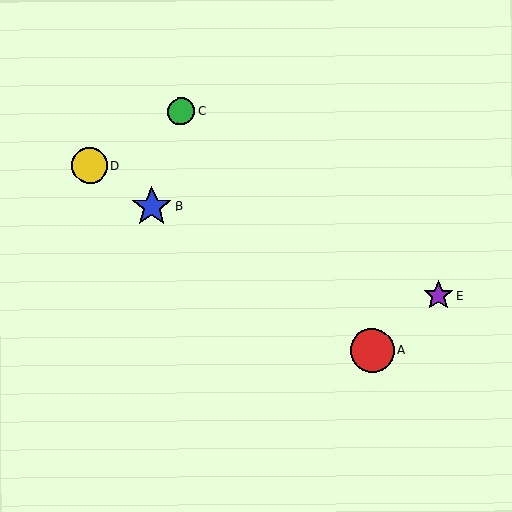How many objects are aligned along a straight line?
3 objects (A, B, D) are aligned along a straight line.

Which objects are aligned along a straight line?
Objects A, B, D are aligned along a straight line.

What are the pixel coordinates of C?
Object C is at (181, 112).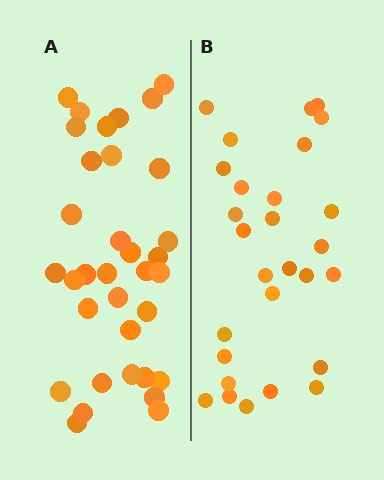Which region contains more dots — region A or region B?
Region A (the left region) has more dots.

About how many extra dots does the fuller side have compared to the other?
Region A has about 6 more dots than region B.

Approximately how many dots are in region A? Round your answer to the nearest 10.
About 30 dots. (The exact count is 34, which rounds to 30.)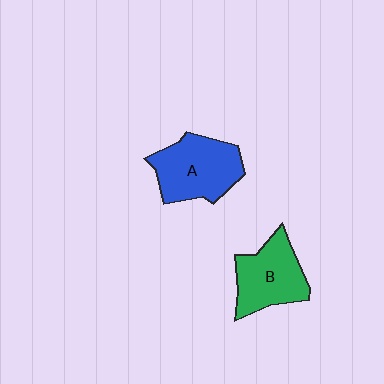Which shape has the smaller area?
Shape B (green).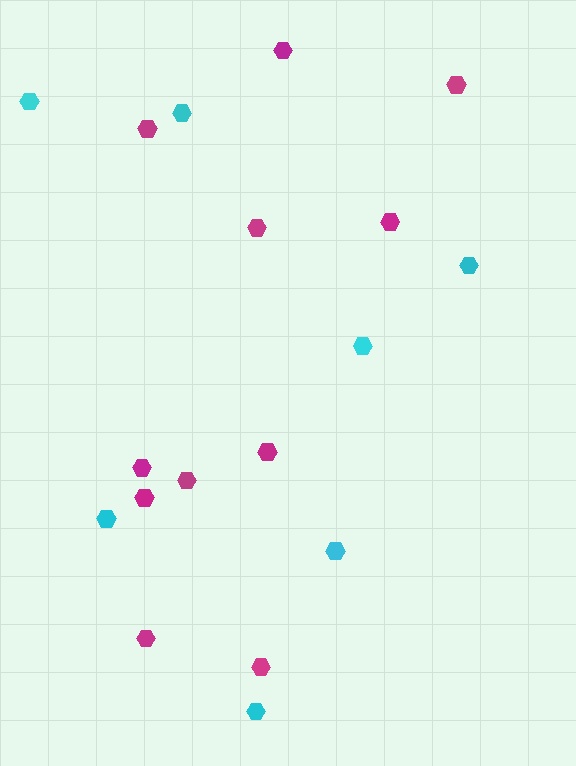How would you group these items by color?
There are 2 groups: one group of magenta hexagons (11) and one group of cyan hexagons (7).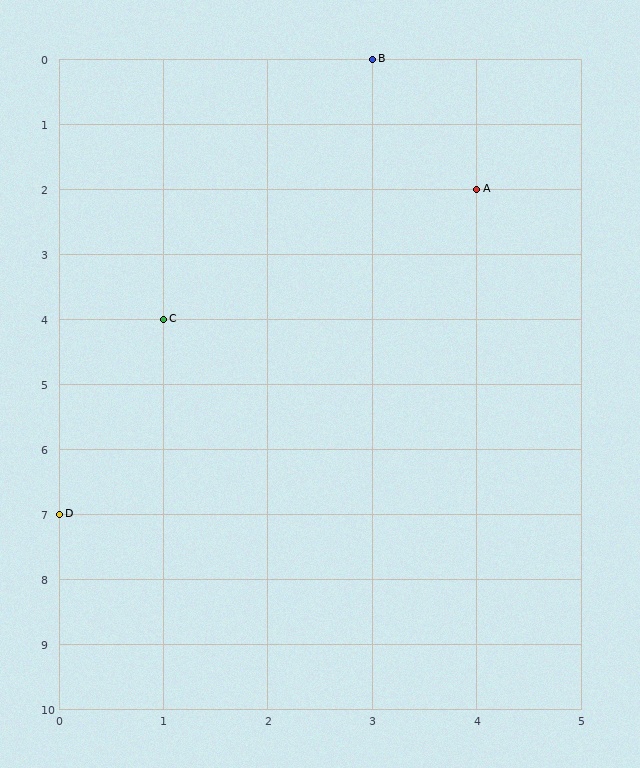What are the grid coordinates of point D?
Point D is at grid coordinates (0, 7).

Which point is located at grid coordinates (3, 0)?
Point B is at (3, 0).